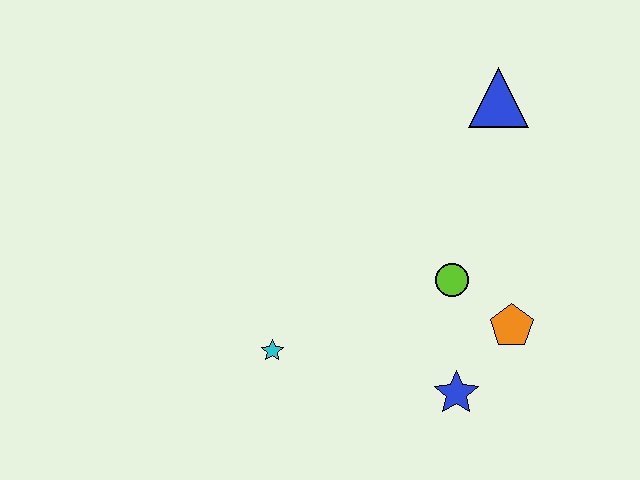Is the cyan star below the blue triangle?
Yes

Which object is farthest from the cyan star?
The blue triangle is farthest from the cyan star.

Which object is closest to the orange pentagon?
The lime circle is closest to the orange pentagon.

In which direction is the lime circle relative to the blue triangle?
The lime circle is below the blue triangle.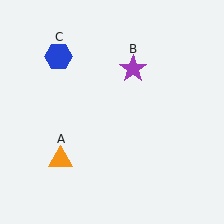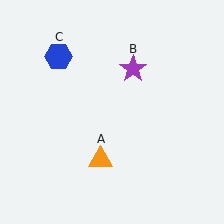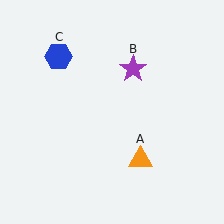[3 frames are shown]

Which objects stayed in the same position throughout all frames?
Purple star (object B) and blue hexagon (object C) remained stationary.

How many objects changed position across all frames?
1 object changed position: orange triangle (object A).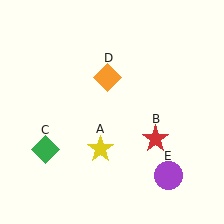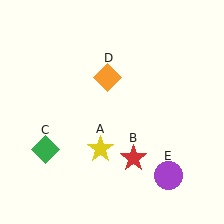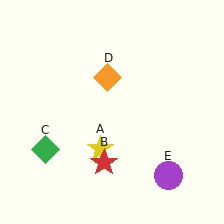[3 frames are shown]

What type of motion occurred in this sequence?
The red star (object B) rotated clockwise around the center of the scene.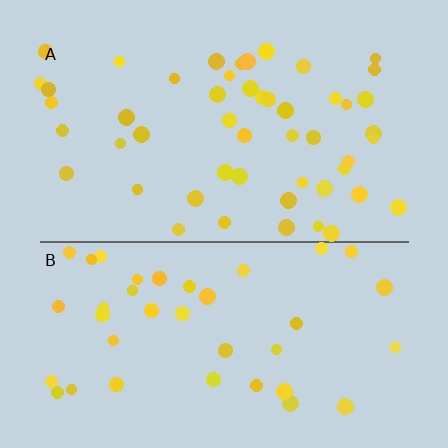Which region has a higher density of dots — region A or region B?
A (the top).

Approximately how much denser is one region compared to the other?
Approximately 1.3× — region A over region B.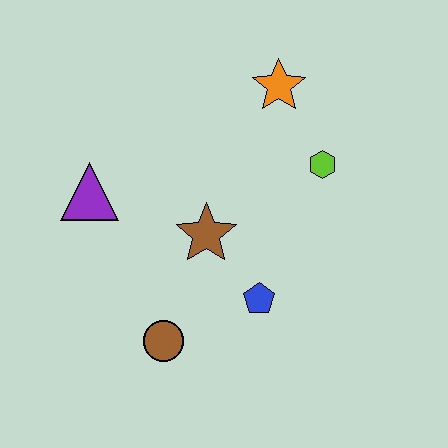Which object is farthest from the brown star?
The orange star is farthest from the brown star.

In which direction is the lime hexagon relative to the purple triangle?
The lime hexagon is to the right of the purple triangle.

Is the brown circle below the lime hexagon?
Yes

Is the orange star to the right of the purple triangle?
Yes